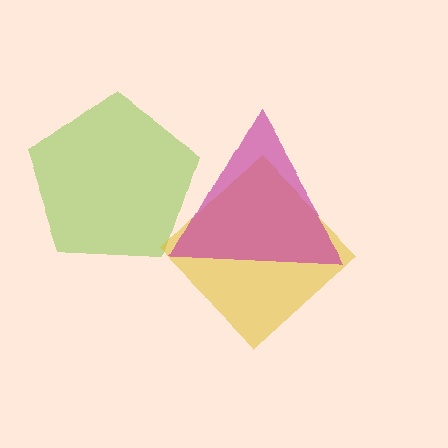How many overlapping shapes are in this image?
There are 3 overlapping shapes in the image.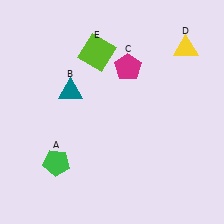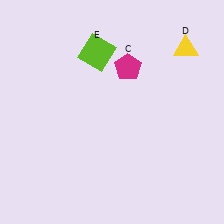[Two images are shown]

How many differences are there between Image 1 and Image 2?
There are 2 differences between the two images.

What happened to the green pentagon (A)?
The green pentagon (A) was removed in Image 2. It was in the bottom-left area of Image 1.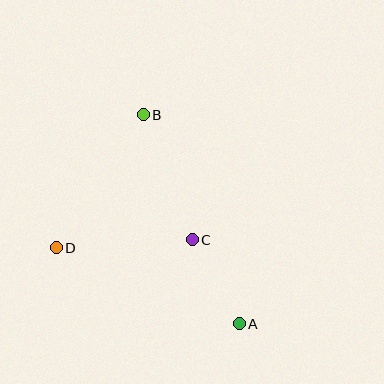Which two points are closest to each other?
Points A and C are closest to each other.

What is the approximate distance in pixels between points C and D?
The distance between C and D is approximately 136 pixels.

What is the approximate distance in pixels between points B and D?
The distance between B and D is approximately 159 pixels.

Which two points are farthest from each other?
Points A and B are farthest from each other.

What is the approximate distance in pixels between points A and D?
The distance between A and D is approximately 198 pixels.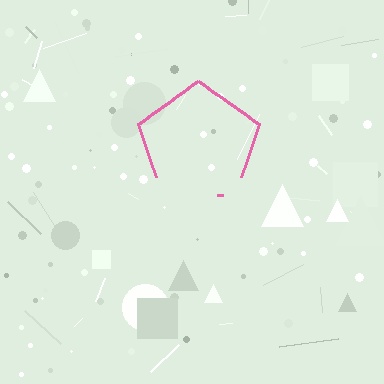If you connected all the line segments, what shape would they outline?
They would outline a pentagon.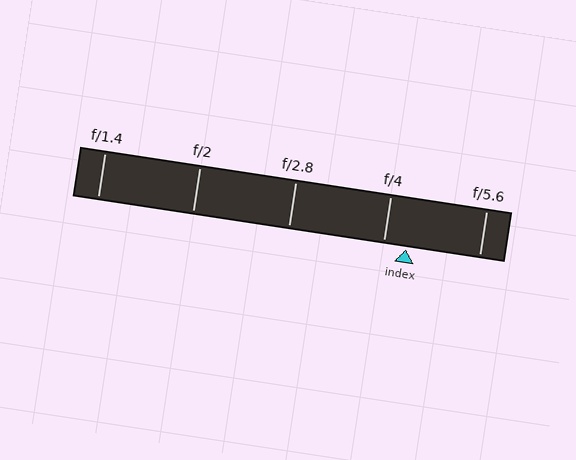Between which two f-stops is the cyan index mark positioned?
The index mark is between f/4 and f/5.6.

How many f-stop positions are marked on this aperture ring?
There are 5 f-stop positions marked.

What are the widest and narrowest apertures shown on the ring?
The widest aperture shown is f/1.4 and the narrowest is f/5.6.